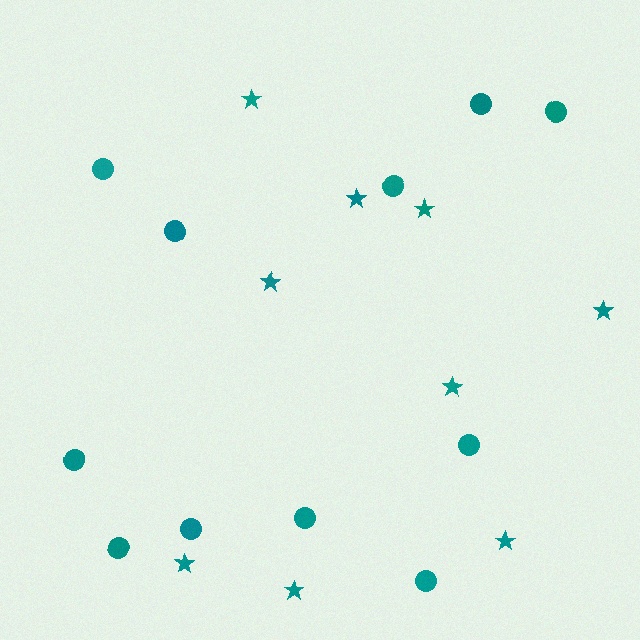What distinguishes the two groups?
There are 2 groups: one group of stars (9) and one group of circles (11).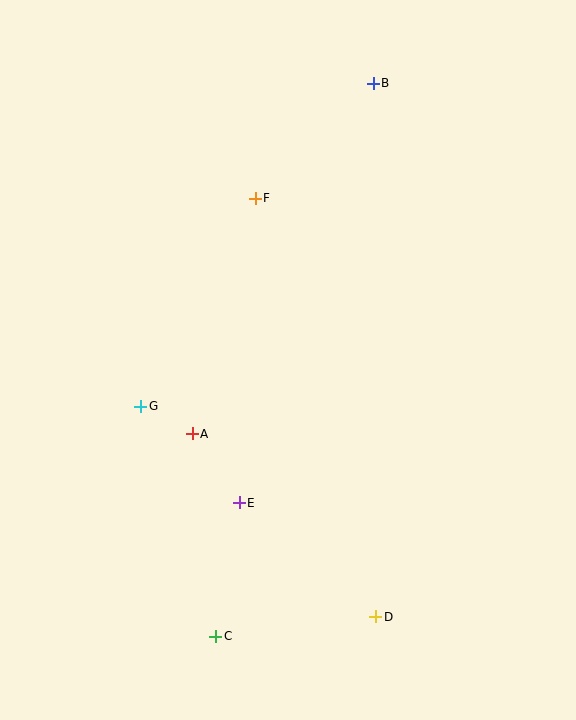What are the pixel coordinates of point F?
Point F is at (255, 198).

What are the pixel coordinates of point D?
Point D is at (376, 617).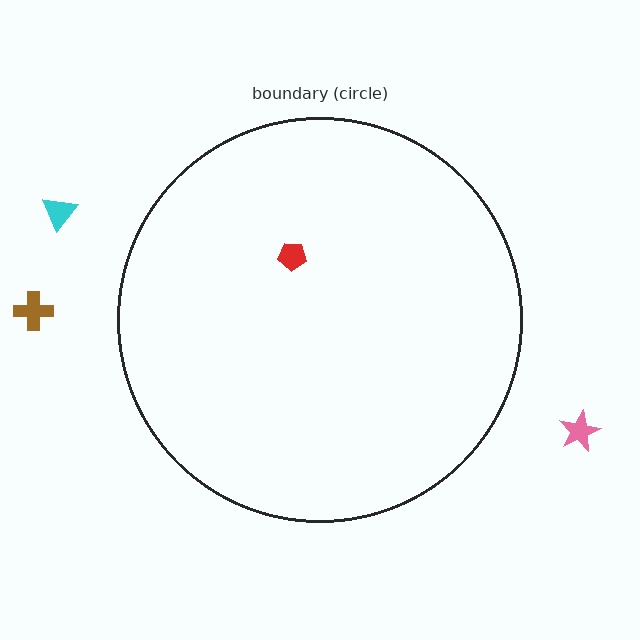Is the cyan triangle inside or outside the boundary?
Outside.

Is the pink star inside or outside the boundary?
Outside.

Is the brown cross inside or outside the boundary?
Outside.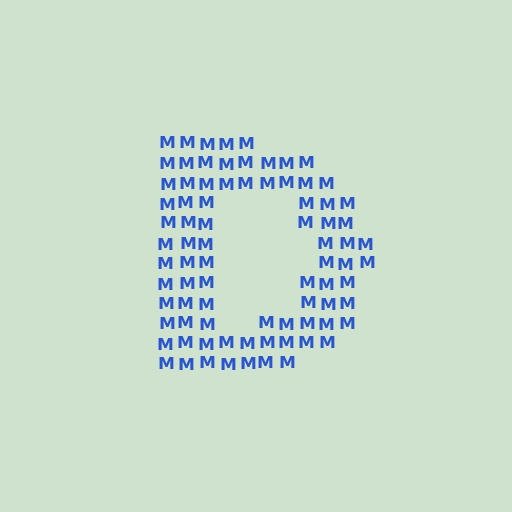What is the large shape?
The large shape is the letter D.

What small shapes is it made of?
It is made of small letter M's.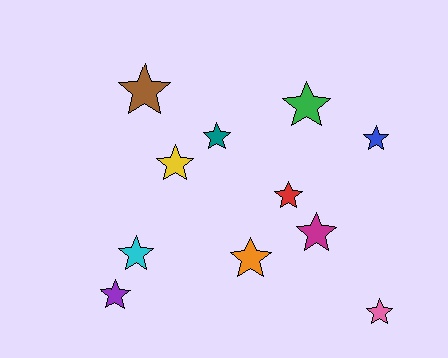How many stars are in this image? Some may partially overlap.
There are 11 stars.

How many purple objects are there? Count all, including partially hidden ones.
There is 1 purple object.